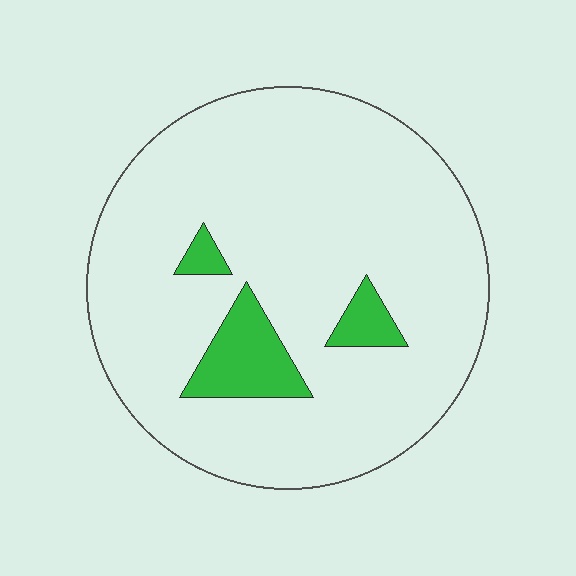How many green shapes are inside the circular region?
3.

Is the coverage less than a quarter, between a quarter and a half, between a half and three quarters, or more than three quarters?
Less than a quarter.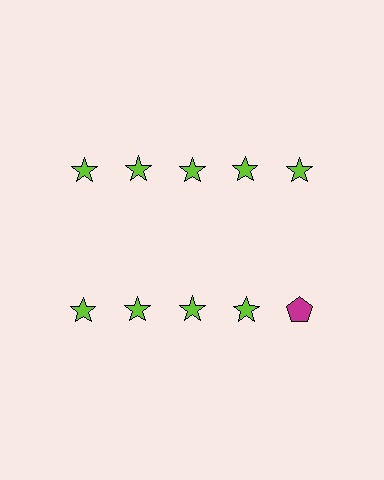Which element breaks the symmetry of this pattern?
The magenta pentagon in the second row, rightmost column breaks the symmetry. All other shapes are lime stars.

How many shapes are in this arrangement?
There are 10 shapes arranged in a grid pattern.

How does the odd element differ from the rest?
It differs in both color (magenta instead of lime) and shape (pentagon instead of star).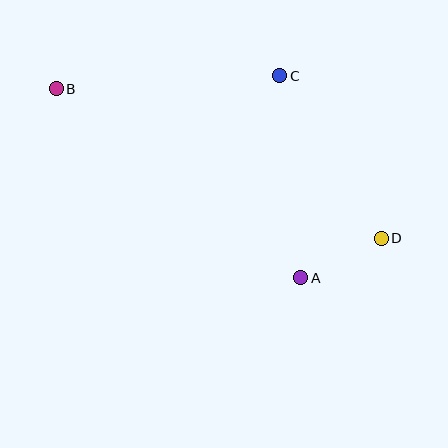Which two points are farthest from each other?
Points B and D are farthest from each other.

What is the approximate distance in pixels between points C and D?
The distance between C and D is approximately 191 pixels.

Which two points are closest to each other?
Points A and D are closest to each other.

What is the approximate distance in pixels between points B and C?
The distance between B and C is approximately 224 pixels.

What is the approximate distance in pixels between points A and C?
The distance between A and C is approximately 203 pixels.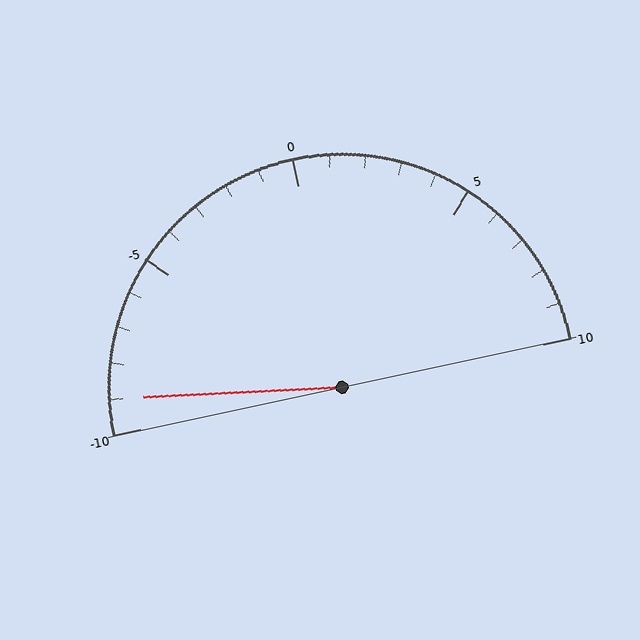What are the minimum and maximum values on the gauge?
The gauge ranges from -10 to 10.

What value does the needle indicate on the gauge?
The needle indicates approximately -9.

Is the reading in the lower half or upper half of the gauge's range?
The reading is in the lower half of the range (-10 to 10).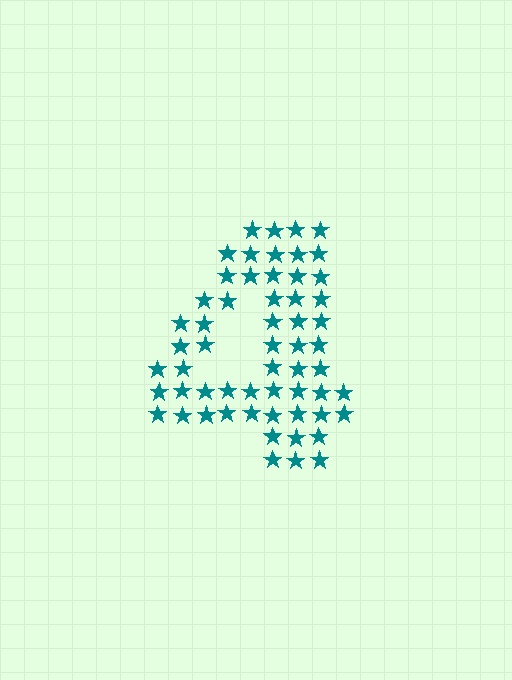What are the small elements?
The small elements are stars.